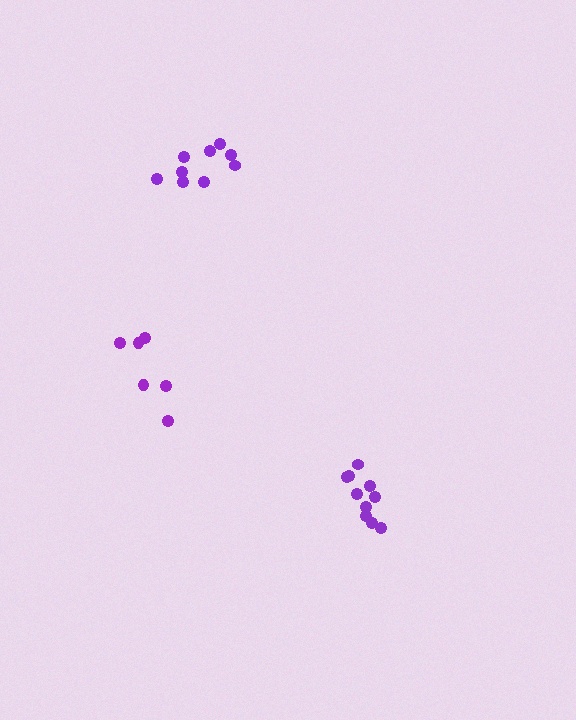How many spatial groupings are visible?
There are 3 spatial groupings.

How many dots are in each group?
Group 1: 6 dots, Group 2: 9 dots, Group 3: 10 dots (25 total).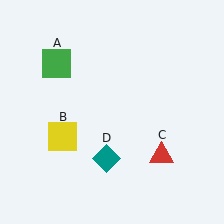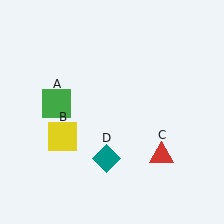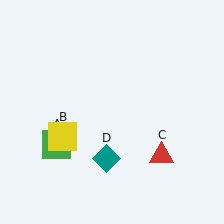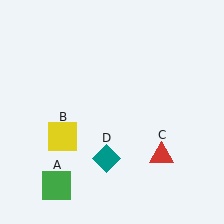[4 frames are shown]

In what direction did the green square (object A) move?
The green square (object A) moved down.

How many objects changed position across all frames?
1 object changed position: green square (object A).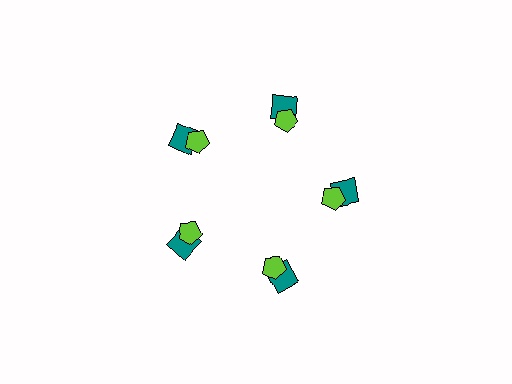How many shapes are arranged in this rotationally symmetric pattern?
There are 10 shapes, arranged in 5 groups of 2.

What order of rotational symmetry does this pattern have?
This pattern has 5-fold rotational symmetry.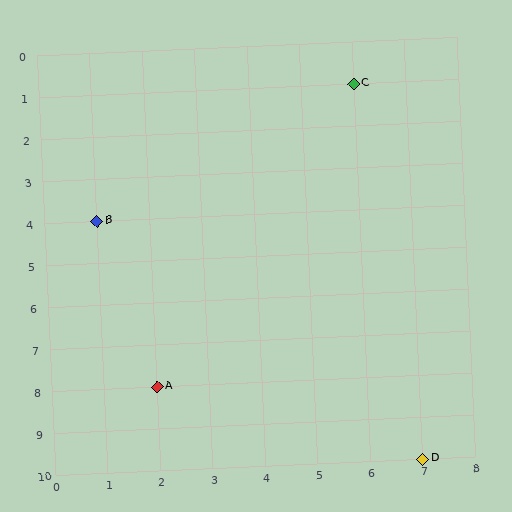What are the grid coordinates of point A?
Point A is at grid coordinates (2, 8).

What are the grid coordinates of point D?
Point D is at grid coordinates (7, 10).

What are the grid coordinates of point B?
Point B is at grid coordinates (1, 4).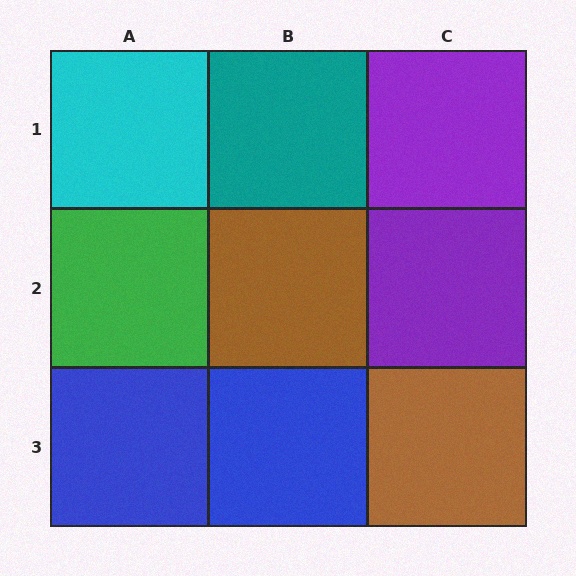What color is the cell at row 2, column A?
Green.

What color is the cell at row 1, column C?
Purple.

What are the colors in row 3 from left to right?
Blue, blue, brown.